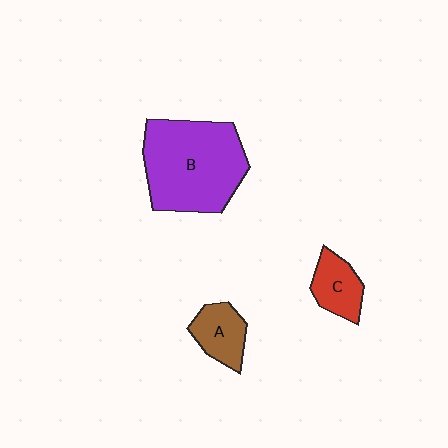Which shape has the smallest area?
Shape C (red).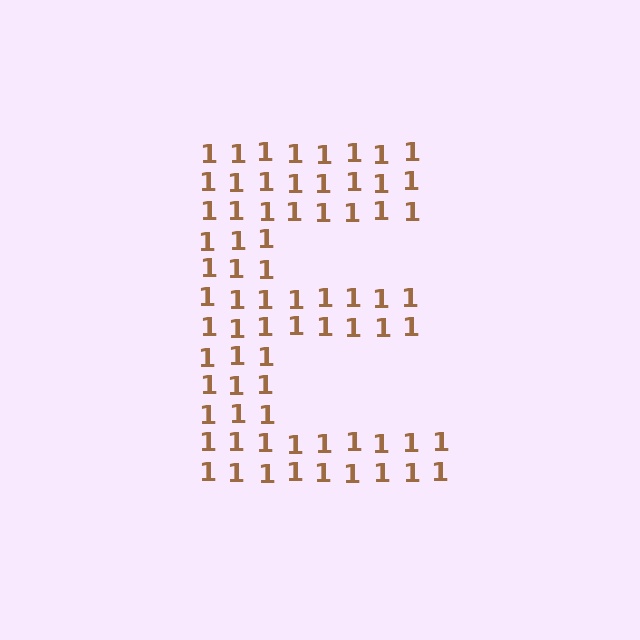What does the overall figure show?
The overall figure shows the letter E.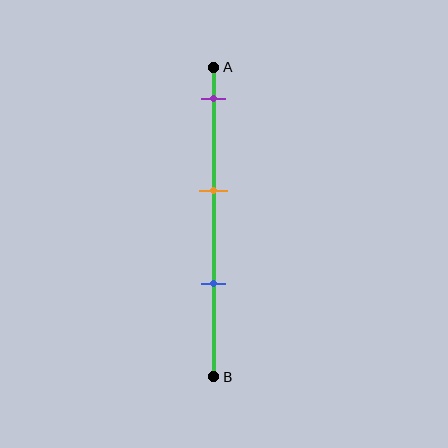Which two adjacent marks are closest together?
The orange and blue marks are the closest adjacent pair.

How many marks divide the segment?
There are 3 marks dividing the segment.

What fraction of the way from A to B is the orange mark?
The orange mark is approximately 40% (0.4) of the way from A to B.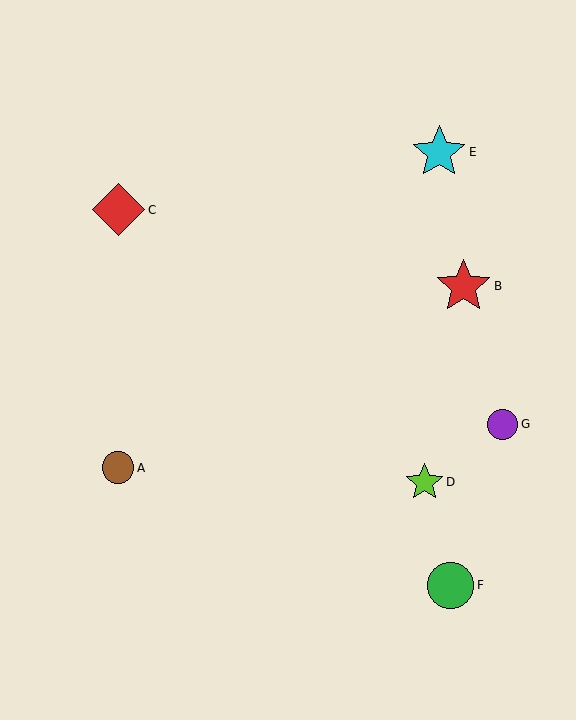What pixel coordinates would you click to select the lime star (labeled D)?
Click at (424, 482) to select the lime star D.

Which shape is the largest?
The red star (labeled B) is the largest.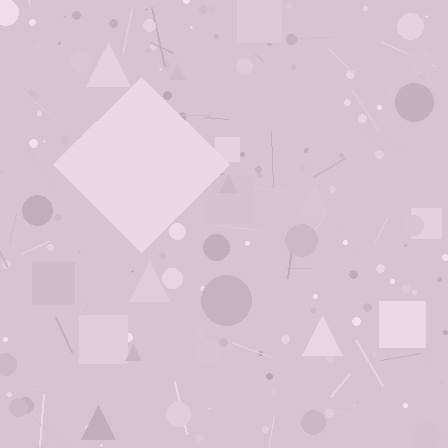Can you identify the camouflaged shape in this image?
The camouflaged shape is a diamond.